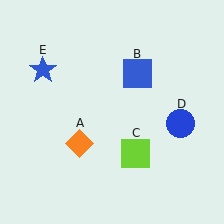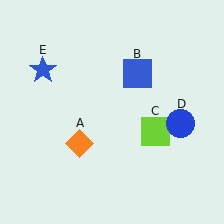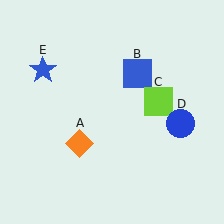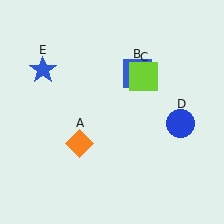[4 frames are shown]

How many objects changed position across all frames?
1 object changed position: lime square (object C).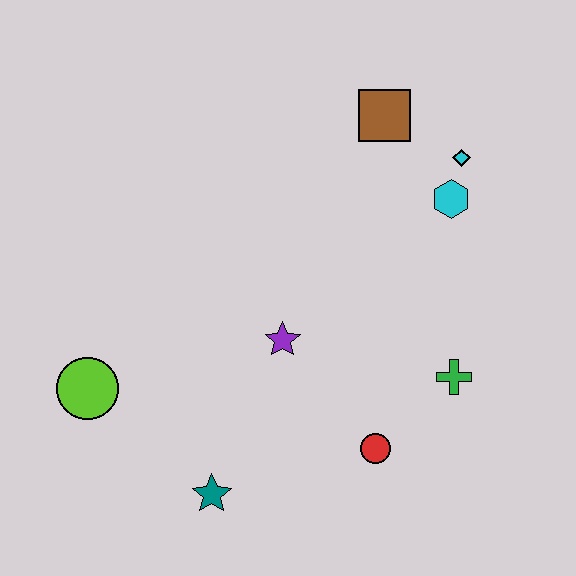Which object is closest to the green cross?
The red circle is closest to the green cross.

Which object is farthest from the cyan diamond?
The lime circle is farthest from the cyan diamond.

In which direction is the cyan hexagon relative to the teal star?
The cyan hexagon is above the teal star.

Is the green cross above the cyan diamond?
No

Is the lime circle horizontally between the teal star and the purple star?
No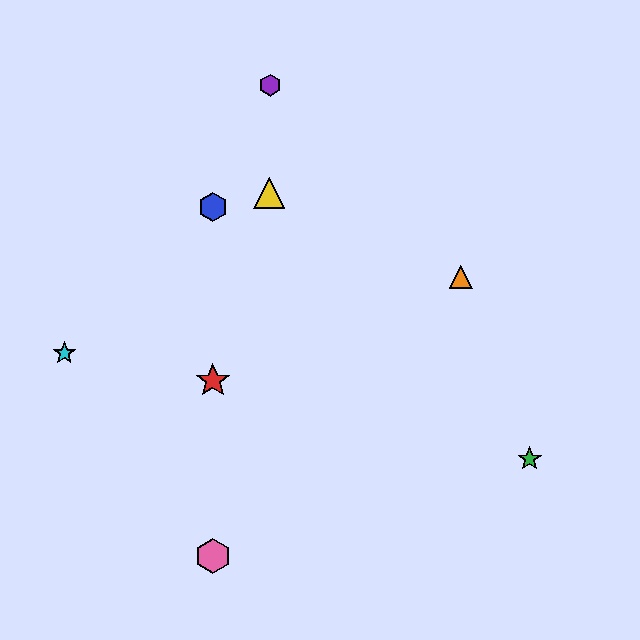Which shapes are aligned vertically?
The red star, the blue hexagon, the pink hexagon are aligned vertically.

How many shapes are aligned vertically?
3 shapes (the red star, the blue hexagon, the pink hexagon) are aligned vertically.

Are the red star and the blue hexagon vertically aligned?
Yes, both are at x≈213.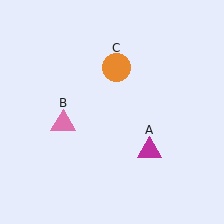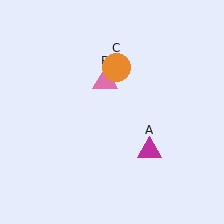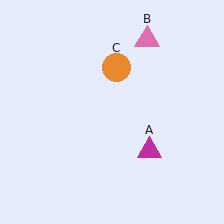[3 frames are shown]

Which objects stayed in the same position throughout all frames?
Magenta triangle (object A) and orange circle (object C) remained stationary.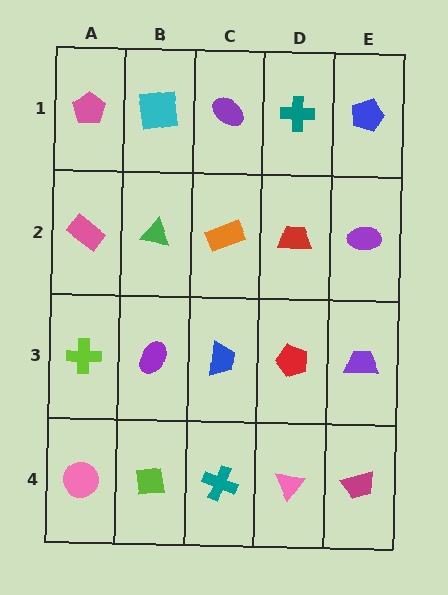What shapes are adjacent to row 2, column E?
A blue pentagon (row 1, column E), a purple trapezoid (row 3, column E), a red trapezoid (row 2, column D).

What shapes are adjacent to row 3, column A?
A pink rectangle (row 2, column A), a pink circle (row 4, column A), a purple ellipse (row 3, column B).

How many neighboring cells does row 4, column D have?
3.